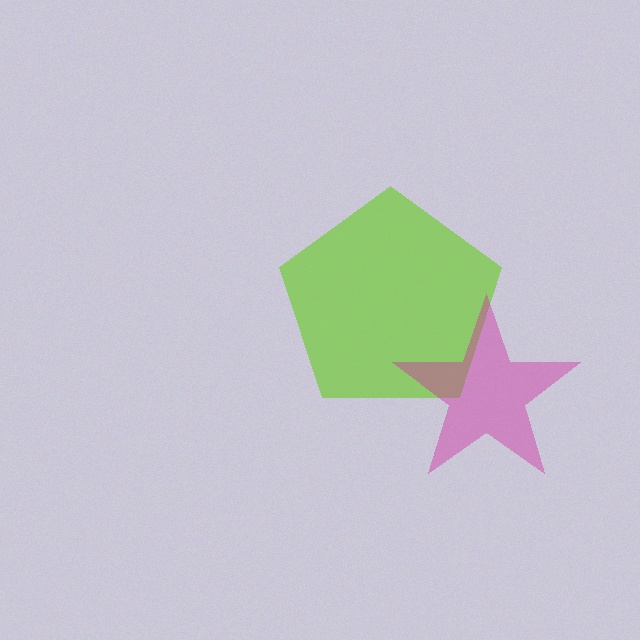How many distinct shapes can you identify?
There are 2 distinct shapes: a lime pentagon, a magenta star.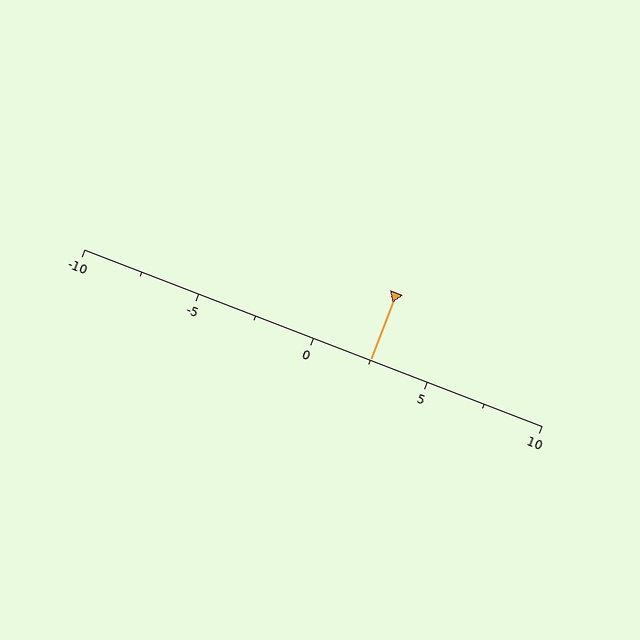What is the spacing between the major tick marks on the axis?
The major ticks are spaced 5 apart.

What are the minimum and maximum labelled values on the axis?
The axis runs from -10 to 10.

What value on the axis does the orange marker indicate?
The marker indicates approximately 2.5.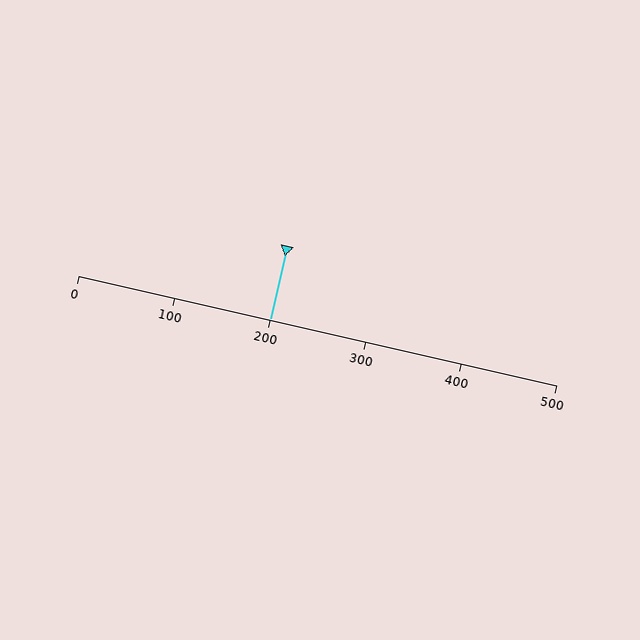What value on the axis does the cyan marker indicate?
The marker indicates approximately 200.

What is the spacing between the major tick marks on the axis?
The major ticks are spaced 100 apart.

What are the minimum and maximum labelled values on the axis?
The axis runs from 0 to 500.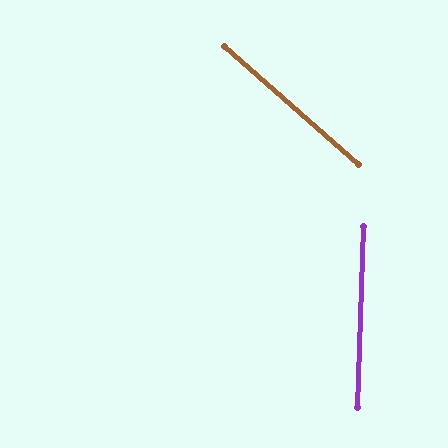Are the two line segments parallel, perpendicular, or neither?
Neither parallel nor perpendicular — they differ by about 51°.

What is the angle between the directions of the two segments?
Approximately 51 degrees.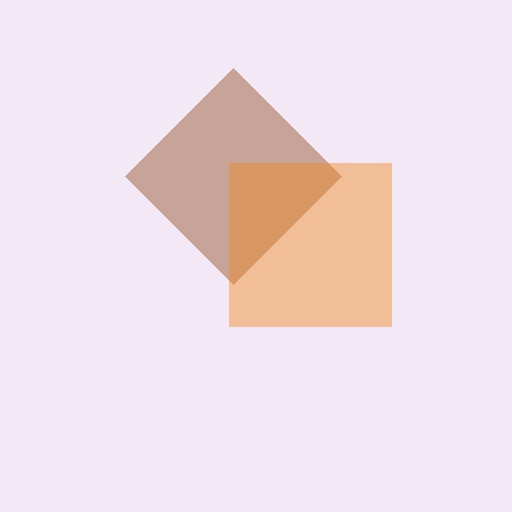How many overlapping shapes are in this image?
There are 2 overlapping shapes in the image.